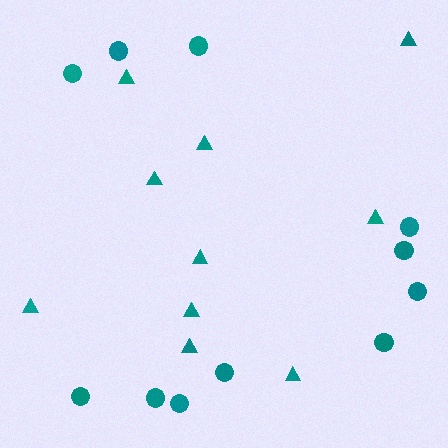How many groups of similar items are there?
There are 2 groups: one group of triangles (10) and one group of circles (11).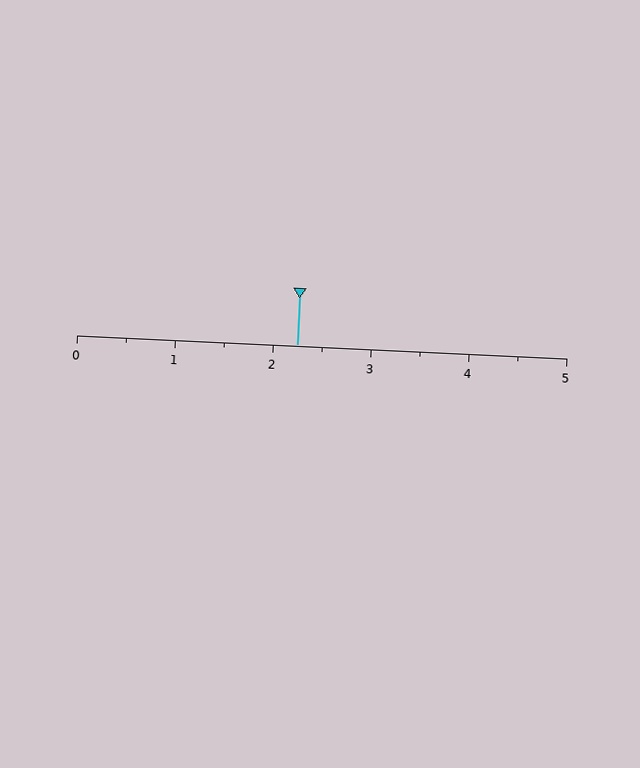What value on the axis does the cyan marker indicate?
The marker indicates approximately 2.2.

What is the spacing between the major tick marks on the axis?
The major ticks are spaced 1 apart.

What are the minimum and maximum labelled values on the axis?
The axis runs from 0 to 5.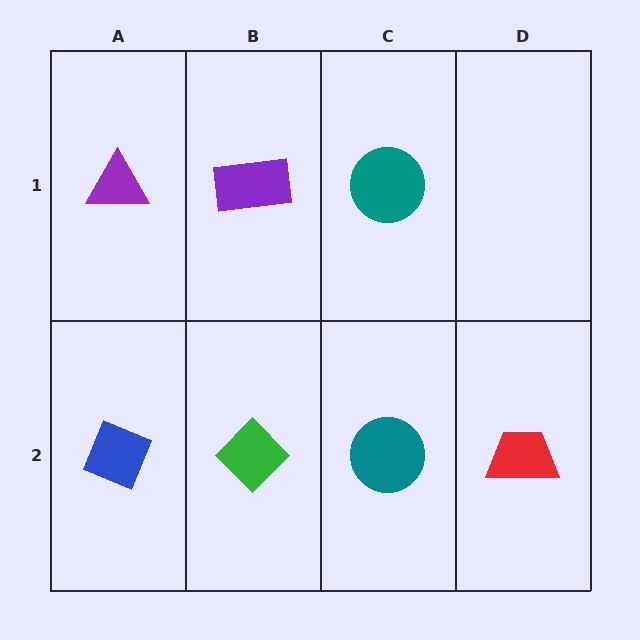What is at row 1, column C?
A teal circle.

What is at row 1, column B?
A purple rectangle.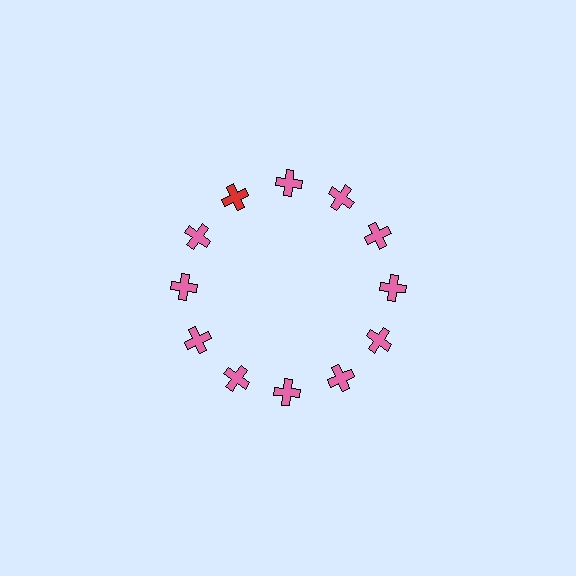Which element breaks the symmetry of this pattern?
The red cross at roughly the 11 o'clock position breaks the symmetry. All other shapes are pink crosses.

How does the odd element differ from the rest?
It has a different color: red instead of pink.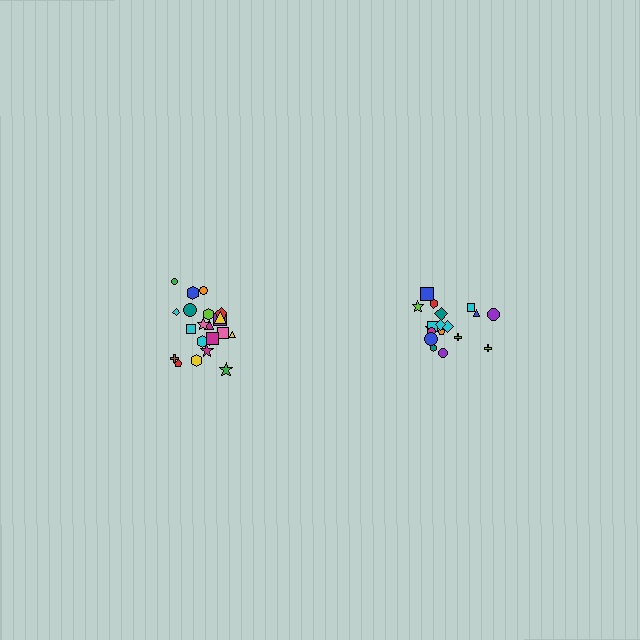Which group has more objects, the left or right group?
The left group.